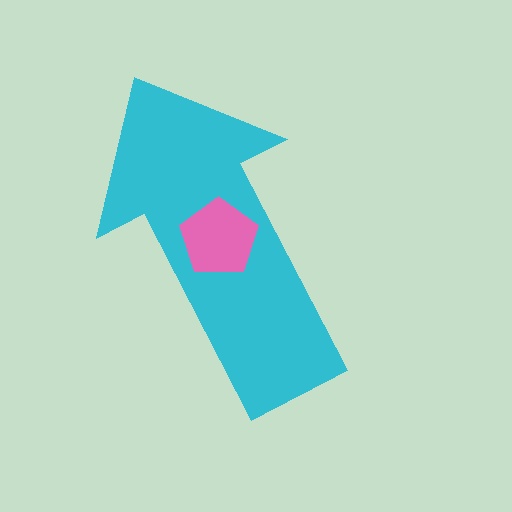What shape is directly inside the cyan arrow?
The pink pentagon.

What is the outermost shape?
The cyan arrow.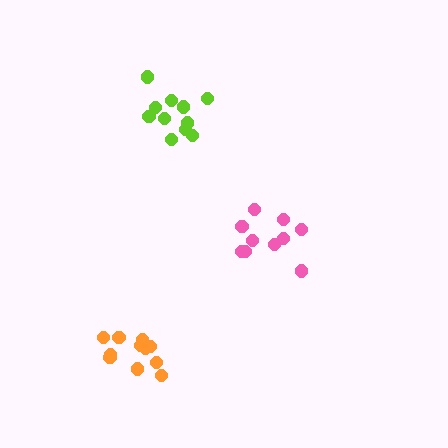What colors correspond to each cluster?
The clusters are colored: orange, lime, pink.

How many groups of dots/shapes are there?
There are 3 groups.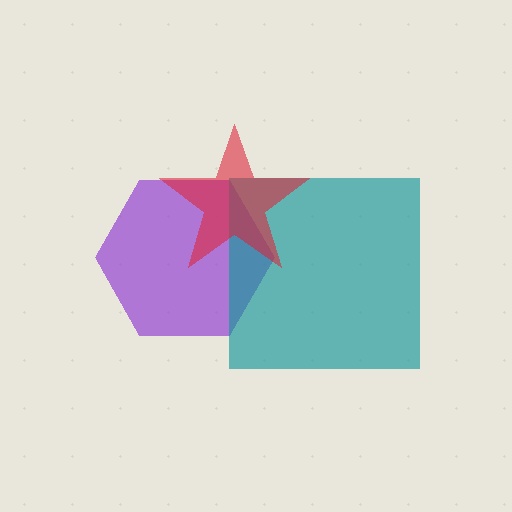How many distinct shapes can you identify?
There are 3 distinct shapes: a purple hexagon, a teal square, a red star.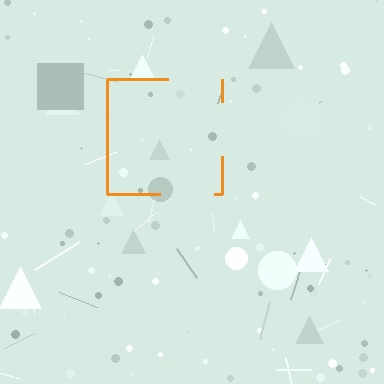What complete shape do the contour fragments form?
The contour fragments form a square.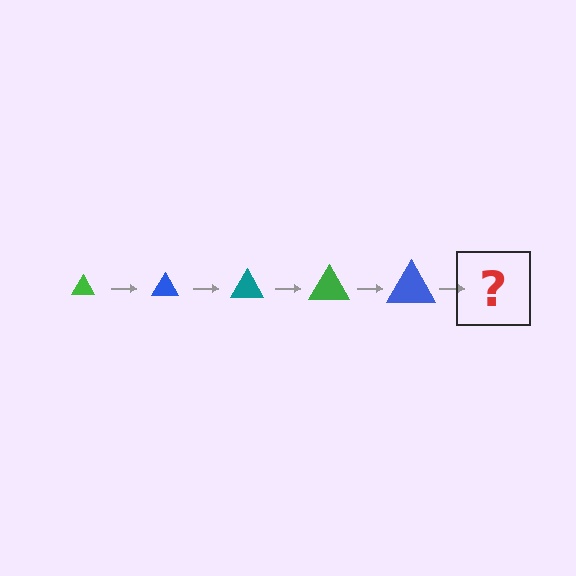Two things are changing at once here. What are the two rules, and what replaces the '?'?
The two rules are that the triangle grows larger each step and the color cycles through green, blue, and teal. The '?' should be a teal triangle, larger than the previous one.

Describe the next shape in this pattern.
It should be a teal triangle, larger than the previous one.